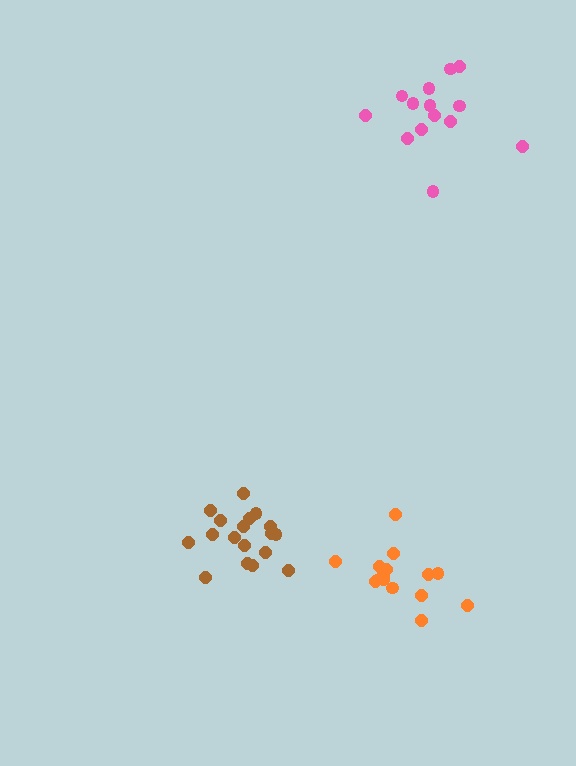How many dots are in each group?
Group 1: 15 dots, Group 2: 14 dots, Group 3: 18 dots (47 total).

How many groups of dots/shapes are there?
There are 3 groups.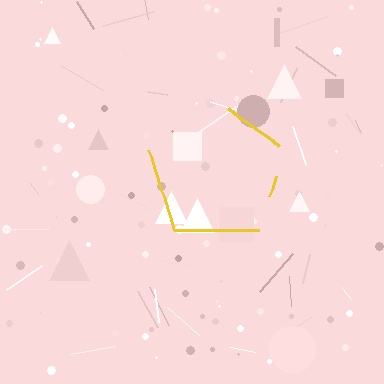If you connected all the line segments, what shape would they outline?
They would outline a pentagon.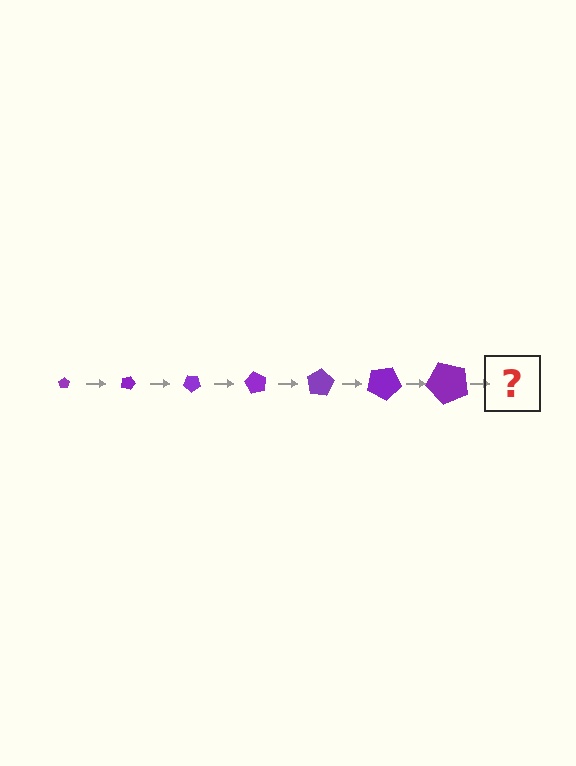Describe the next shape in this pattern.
It should be a pentagon, larger than the previous one and rotated 140 degrees from the start.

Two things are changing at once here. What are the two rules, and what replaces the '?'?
The two rules are that the pentagon grows larger each step and it rotates 20 degrees each step. The '?' should be a pentagon, larger than the previous one and rotated 140 degrees from the start.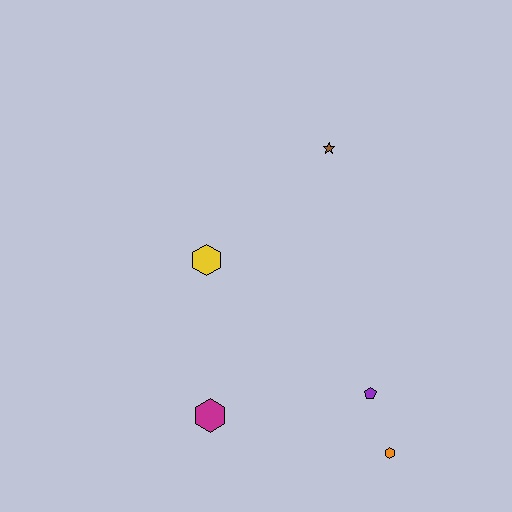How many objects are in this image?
There are 5 objects.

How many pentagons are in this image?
There is 1 pentagon.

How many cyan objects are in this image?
There are no cyan objects.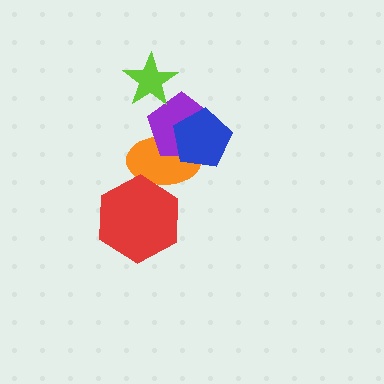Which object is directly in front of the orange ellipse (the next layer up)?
The purple pentagon is directly in front of the orange ellipse.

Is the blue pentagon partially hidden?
No, no other shape covers it.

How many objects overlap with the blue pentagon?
2 objects overlap with the blue pentagon.